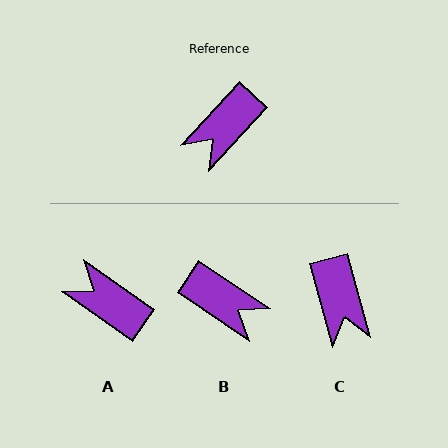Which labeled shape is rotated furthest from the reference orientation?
B, about 99 degrees away.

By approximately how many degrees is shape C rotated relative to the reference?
Approximately 58 degrees counter-clockwise.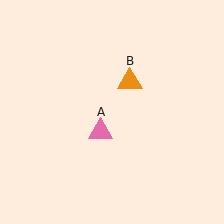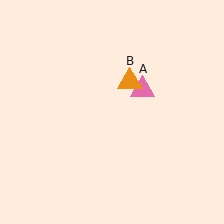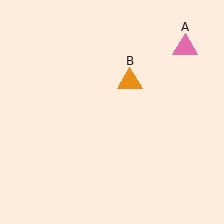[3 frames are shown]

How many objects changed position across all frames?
1 object changed position: pink triangle (object A).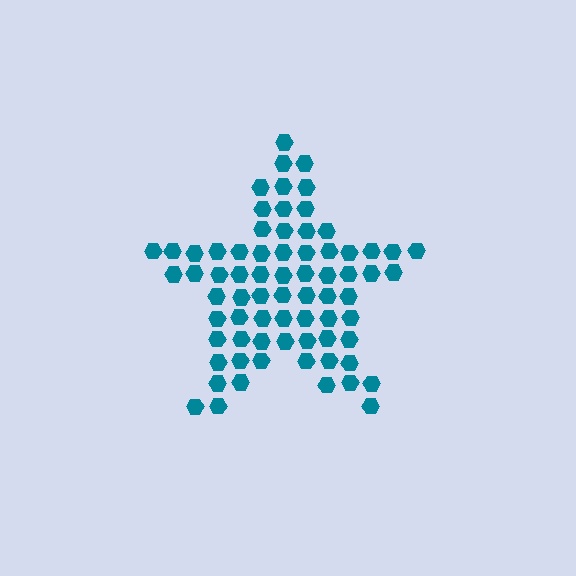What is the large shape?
The large shape is a star.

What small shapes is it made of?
It is made of small hexagons.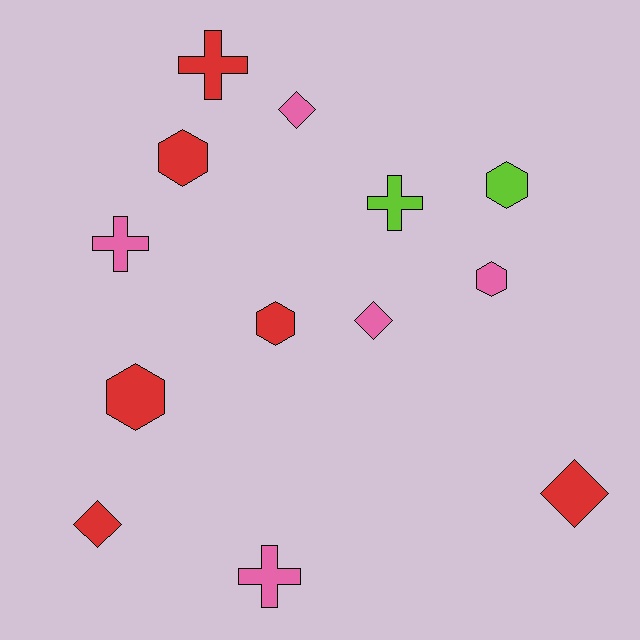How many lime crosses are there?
There is 1 lime cross.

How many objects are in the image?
There are 13 objects.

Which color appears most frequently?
Red, with 6 objects.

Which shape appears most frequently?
Hexagon, with 5 objects.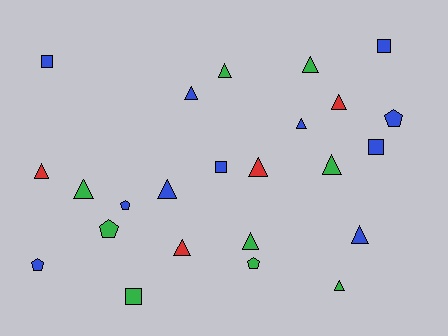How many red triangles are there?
There are 4 red triangles.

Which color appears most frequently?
Blue, with 11 objects.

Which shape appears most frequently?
Triangle, with 14 objects.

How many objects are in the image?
There are 24 objects.